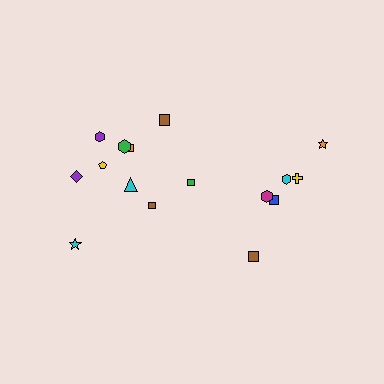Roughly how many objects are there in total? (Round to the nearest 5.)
Roughly 15 objects in total.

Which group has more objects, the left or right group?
The left group.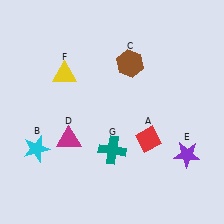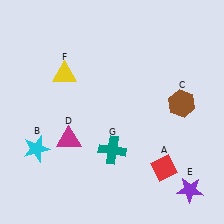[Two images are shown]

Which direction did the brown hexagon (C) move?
The brown hexagon (C) moved right.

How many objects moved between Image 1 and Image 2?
3 objects moved between the two images.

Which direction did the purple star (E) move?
The purple star (E) moved down.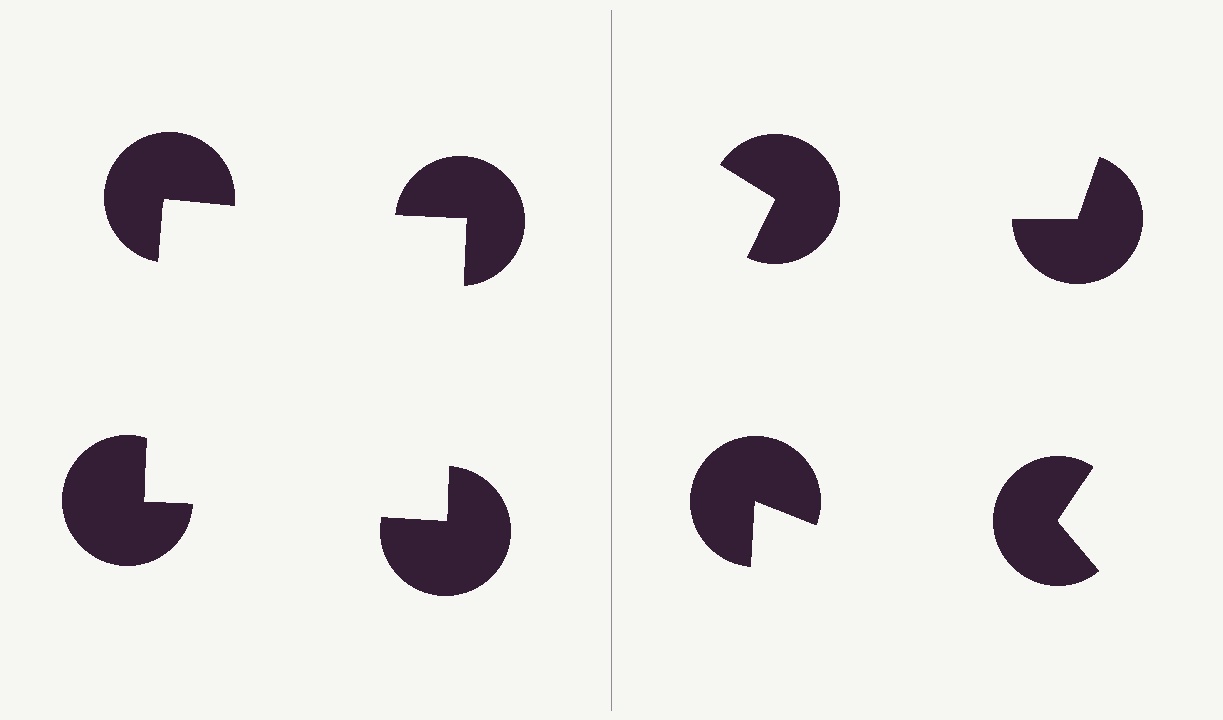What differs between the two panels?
The pac-man discs are positioned identically on both sides; only the wedge orientations differ. On the left they align to a square; on the right they are misaligned.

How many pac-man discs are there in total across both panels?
8 — 4 on each side.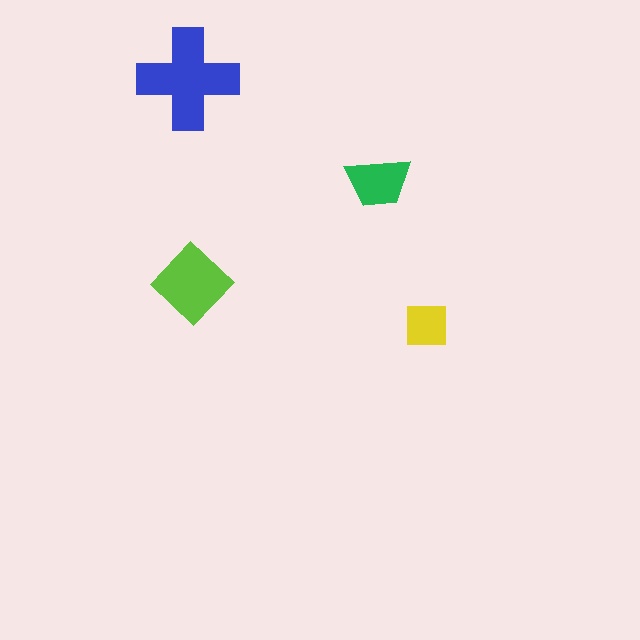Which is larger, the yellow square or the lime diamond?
The lime diamond.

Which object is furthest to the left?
The blue cross is leftmost.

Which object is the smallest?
The yellow square.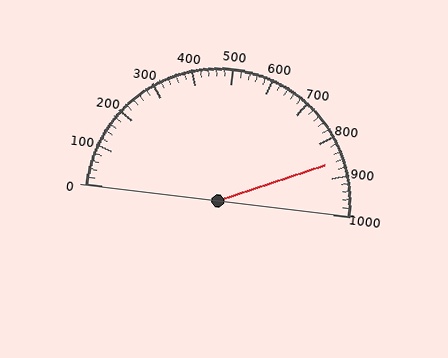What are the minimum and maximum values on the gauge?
The gauge ranges from 0 to 1000.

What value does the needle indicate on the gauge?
The needle indicates approximately 860.